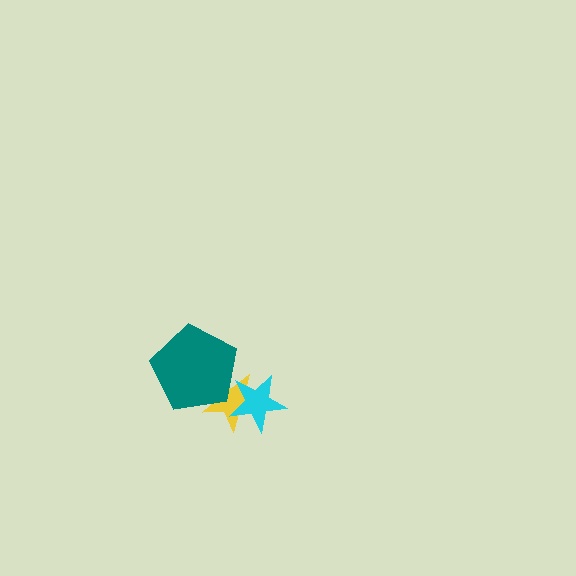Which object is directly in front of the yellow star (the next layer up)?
The teal pentagon is directly in front of the yellow star.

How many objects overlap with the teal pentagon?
1 object overlaps with the teal pentagon.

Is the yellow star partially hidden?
Yes, it is partially covered by another shape.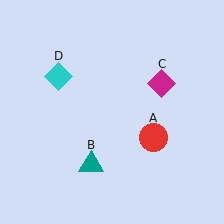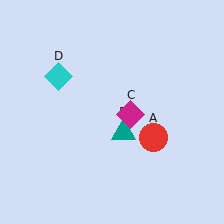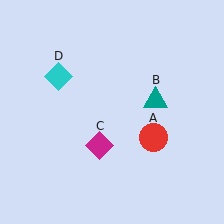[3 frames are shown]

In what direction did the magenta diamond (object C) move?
The magenta diamond (object C) moved down and to the left.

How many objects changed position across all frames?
2 objects changed position: teal triangle (object B), magenta diamond (object C).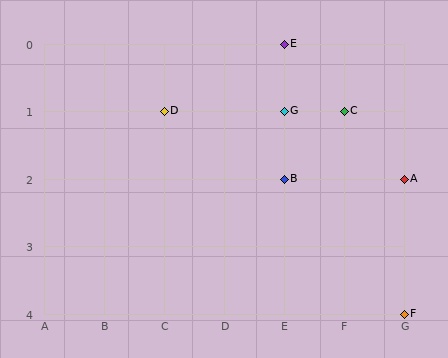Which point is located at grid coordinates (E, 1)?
Point G is at (E, 1).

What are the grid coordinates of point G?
Point G is at grid coordinates (E, 1).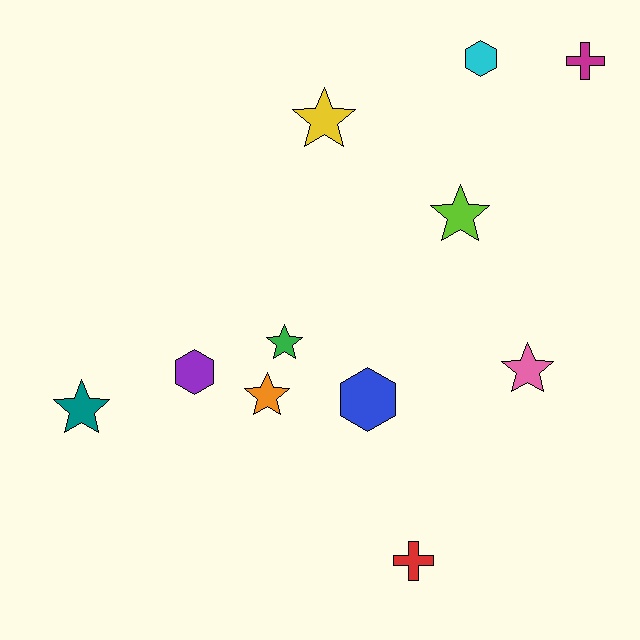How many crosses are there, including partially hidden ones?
There are 2 crosses.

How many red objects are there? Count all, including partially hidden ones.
There is 1 red object.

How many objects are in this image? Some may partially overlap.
There are 11 objects.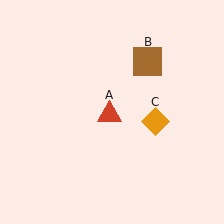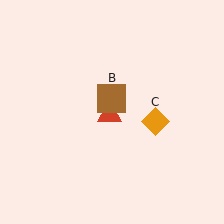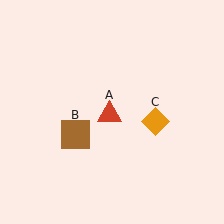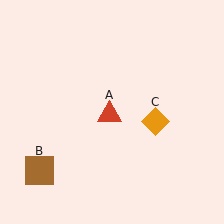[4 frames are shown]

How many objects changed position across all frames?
1 object changed position: brown square (object B).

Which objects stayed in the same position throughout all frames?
Red triangle (object A) and orange diamond (object C) remained stationary.